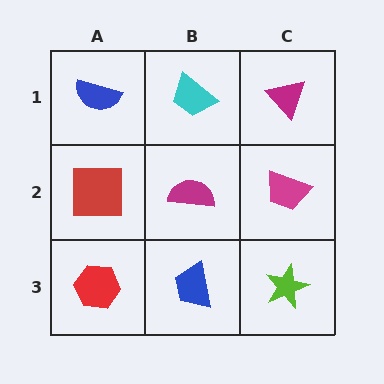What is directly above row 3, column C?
A magenta trapezoid.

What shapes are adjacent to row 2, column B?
A cyan trapezoid (row 1, column B), a blue trapezoid (row 3, column B), a red square (row 2, column A), a magenta trapezoid (row 2, column C).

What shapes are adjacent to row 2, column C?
A magenta triangle (row 1, column C), a lime star (row 3, column C), a magenta semicircle (row 2, column B).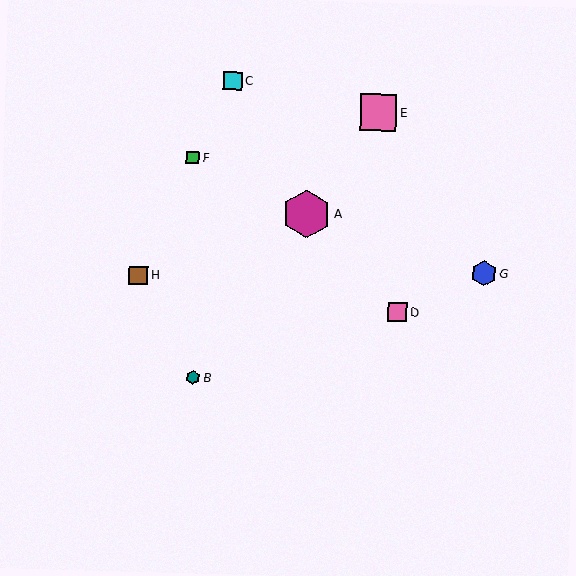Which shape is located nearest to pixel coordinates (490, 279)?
The blue hexagon (labeled G) at (484, 274) is nearest to that location.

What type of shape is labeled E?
Shape E is a pink square.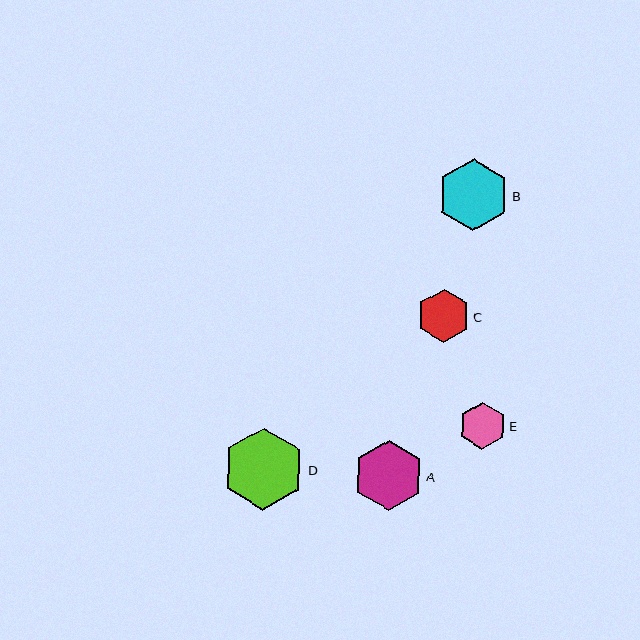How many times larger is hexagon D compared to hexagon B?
Hexagon D is approximately 1.1 times the size of hexagon B.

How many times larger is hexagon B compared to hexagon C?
Hexagon B is approximately 1.3 times the size of hexagon C.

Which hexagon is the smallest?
Hexagon E is the smallest with a size of approximately 47 pixels.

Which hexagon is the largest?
Hexagon D is the largest with a size of approximately 82 pixels.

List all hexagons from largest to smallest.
From largest to smallest: D, B, A, C, E.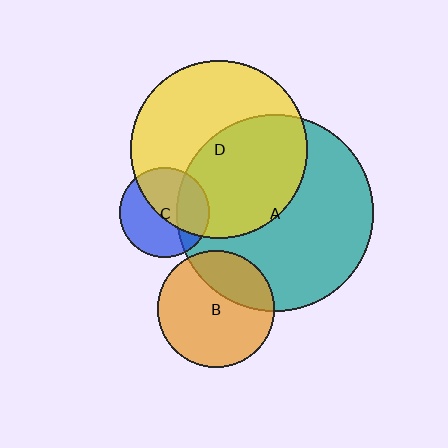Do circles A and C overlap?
Yes.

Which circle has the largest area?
Circle A (teal).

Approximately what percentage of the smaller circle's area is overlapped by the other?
Approximately 30%.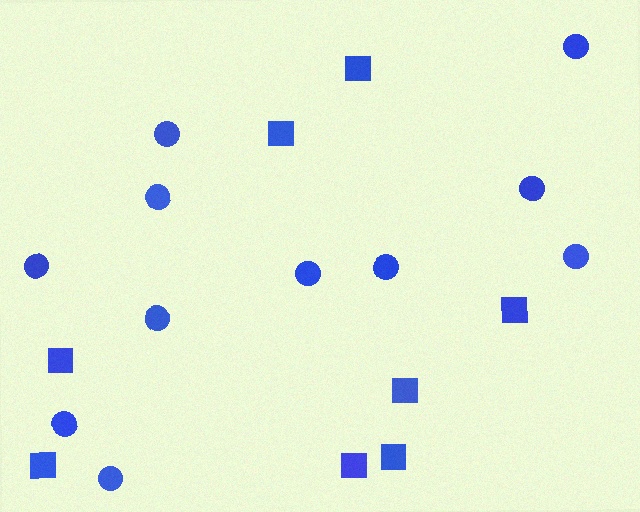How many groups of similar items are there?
There are 2 groups: one group of squares (8) and one group of circles (11).